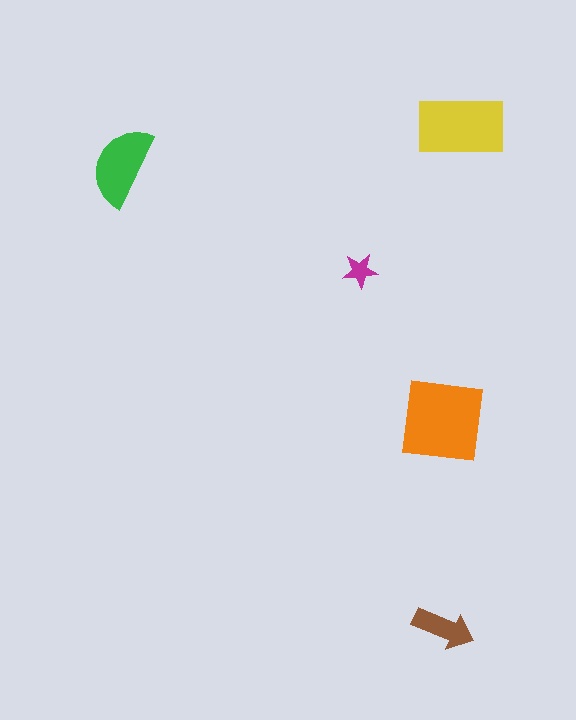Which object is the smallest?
The magenta star.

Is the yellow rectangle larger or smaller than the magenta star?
Larger.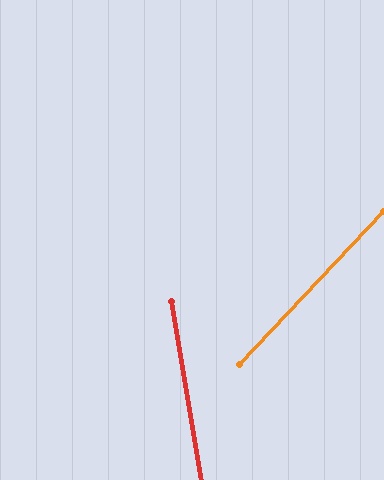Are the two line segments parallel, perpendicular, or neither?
Neither parallel nor perpendicular — they differ by about 53°.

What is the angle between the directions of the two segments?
Approximately 53 degrees.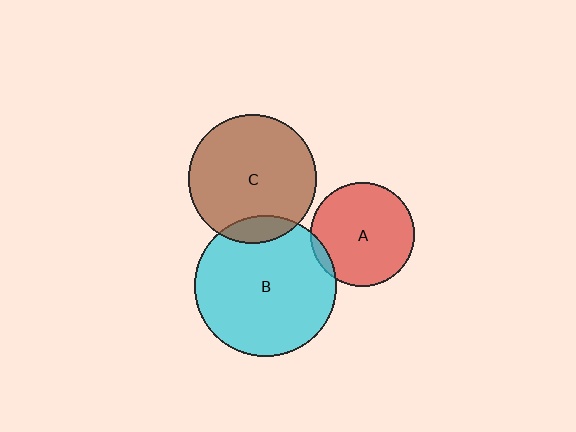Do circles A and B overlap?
Yes.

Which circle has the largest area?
Circle B (cyan).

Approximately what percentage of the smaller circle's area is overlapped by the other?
Approximately 5%.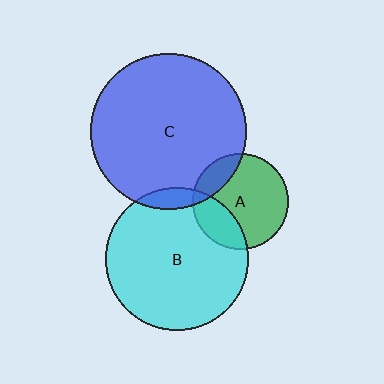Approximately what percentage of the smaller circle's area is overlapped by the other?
Approximately 5%.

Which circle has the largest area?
Circle C (blue).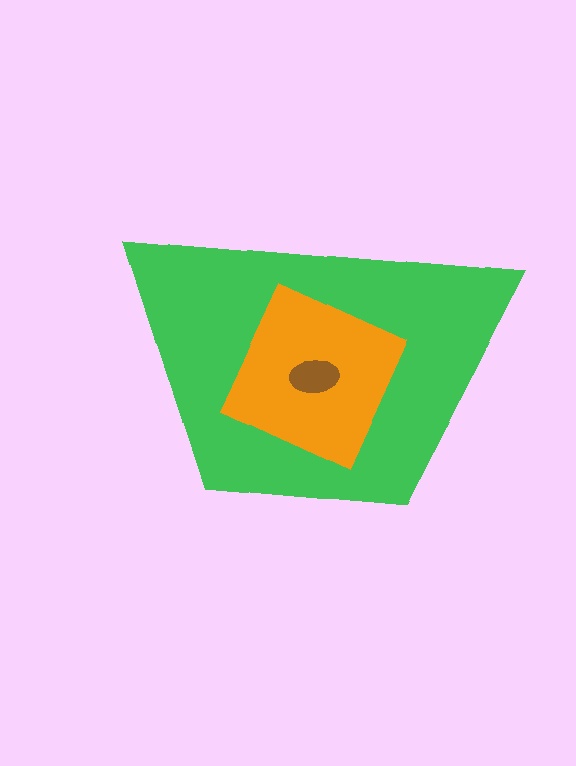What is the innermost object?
The brown ellipse.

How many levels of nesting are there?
3.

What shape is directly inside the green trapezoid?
The orange diamond.